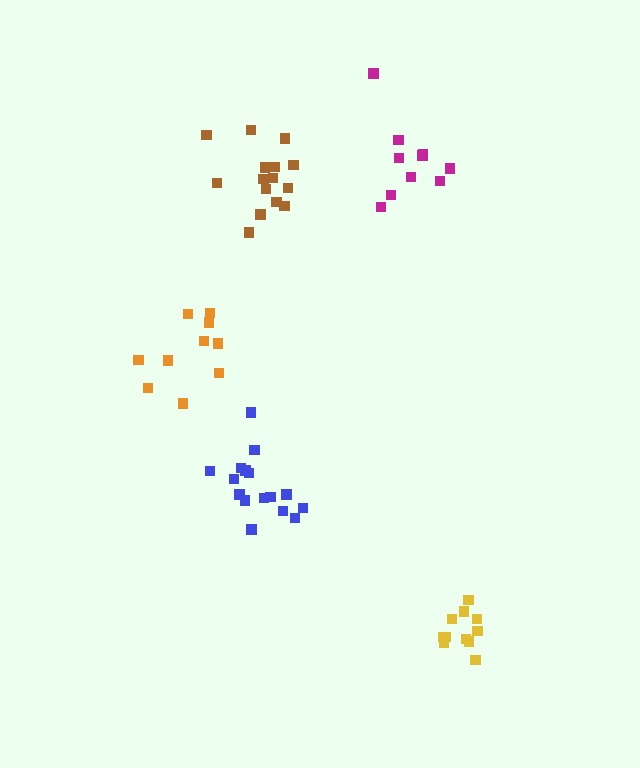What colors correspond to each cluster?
The clusters are colored: brown, yellow, blue, magenta, orange.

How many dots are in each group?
Group 1: 15 dots, Group 2: 11 dots, Group 3: 16 dots, Group 4: 10 dots, Group 5: 10 dots (62 total).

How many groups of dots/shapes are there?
There are 5 groups.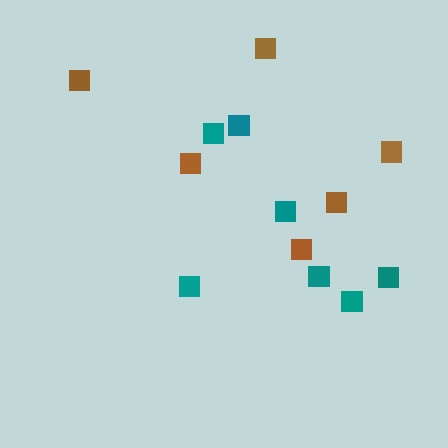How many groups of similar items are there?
There are 2 groups: one group of teal squares (7) and one group of brown squares (6).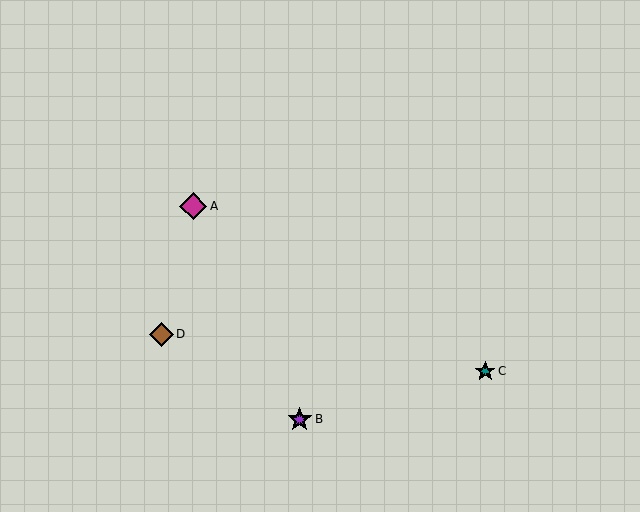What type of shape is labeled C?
Shape C is a teal star.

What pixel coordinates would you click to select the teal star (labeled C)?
Click at (485, 371) to select the teal star C.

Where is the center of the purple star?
The center of the purple star is at (300, 419).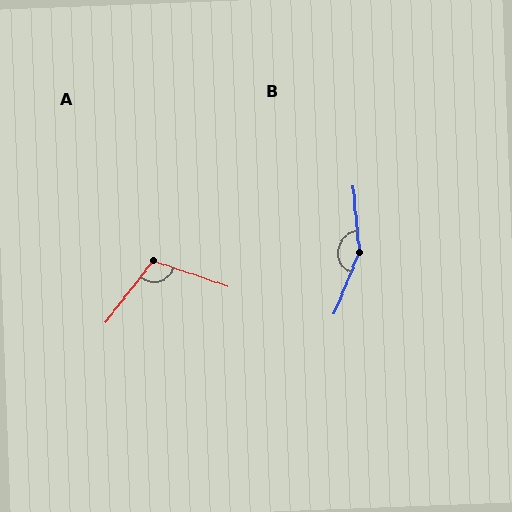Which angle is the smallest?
A, at approximately 109 degrees.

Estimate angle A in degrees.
Approximately 109 degrees.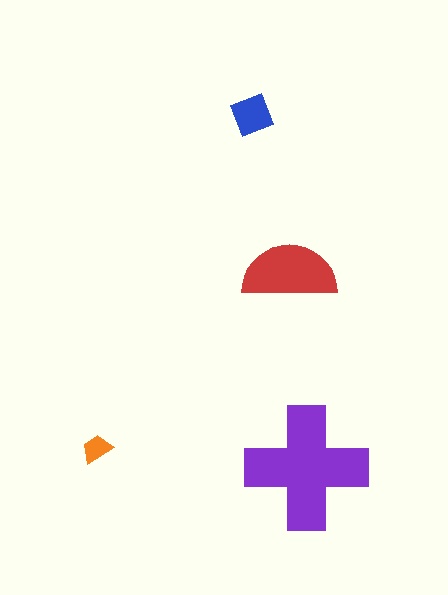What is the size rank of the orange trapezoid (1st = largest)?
4th.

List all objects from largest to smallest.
The purple cross, the red semicircle, the blue square, the orange trapezoid.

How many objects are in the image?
There are 4 objects in the image.